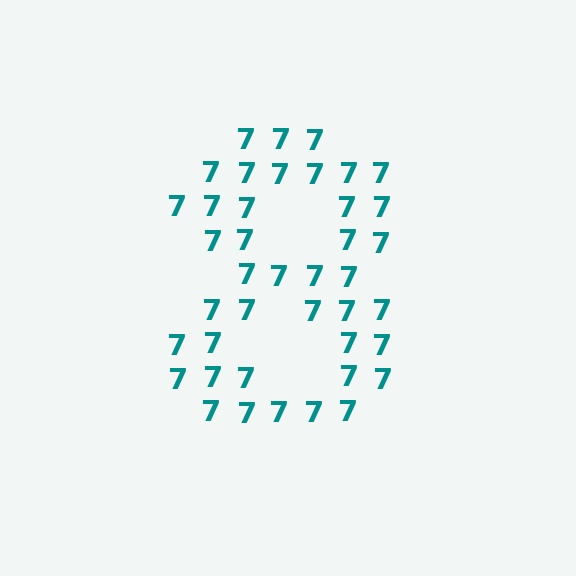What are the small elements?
The small elements are digit 7's.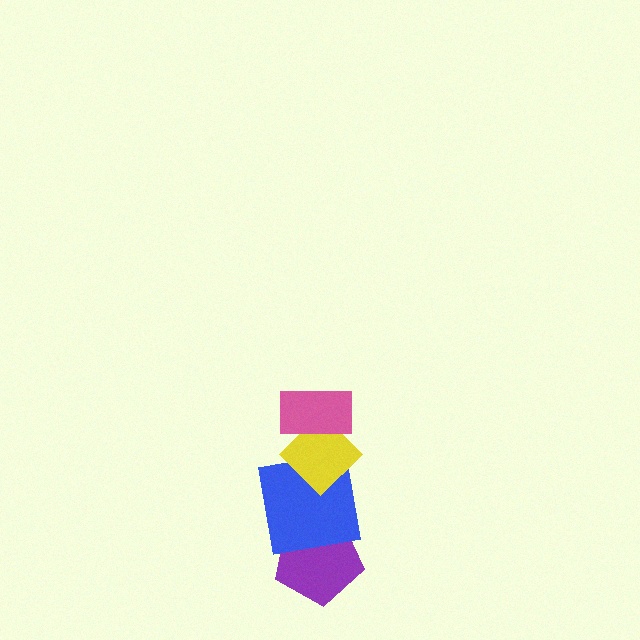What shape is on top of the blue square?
The yellow diamond is on top of the blue square.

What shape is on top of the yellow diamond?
The pink rectangle is on top of the yellow diamond.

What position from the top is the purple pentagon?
The purple pentagon is 4th from the top.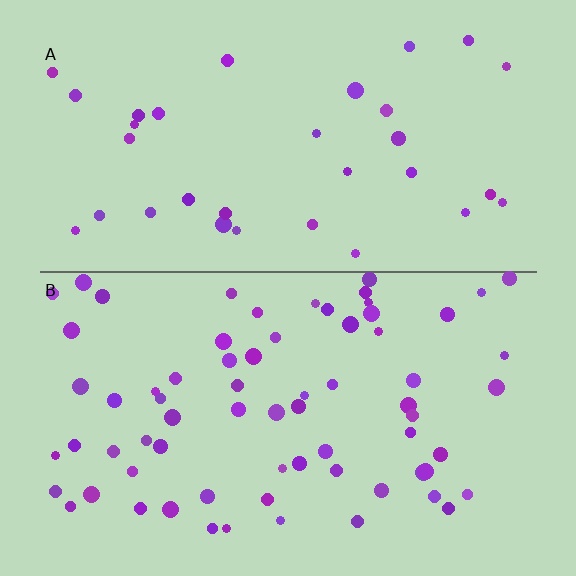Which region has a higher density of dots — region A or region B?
B (the bottom).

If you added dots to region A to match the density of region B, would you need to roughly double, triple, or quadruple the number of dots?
Approximately double.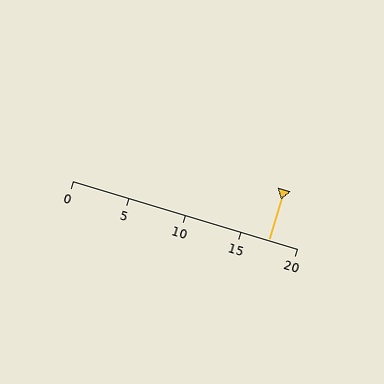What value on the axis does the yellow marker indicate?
The marker indicates approximately 17.5.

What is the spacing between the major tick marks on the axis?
The major ticks are spaced 5 apart.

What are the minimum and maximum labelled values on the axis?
The axis runs from 0 to 20.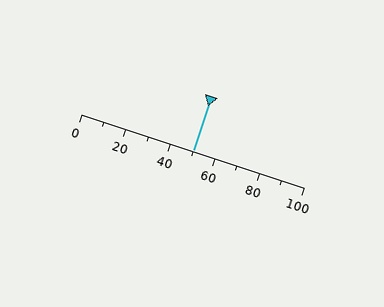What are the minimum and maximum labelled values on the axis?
The axis runs from 0 to 100.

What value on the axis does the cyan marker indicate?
The marker indicates approximately 50.